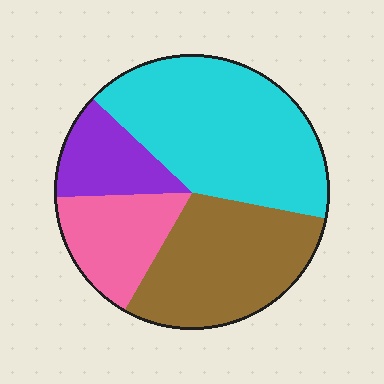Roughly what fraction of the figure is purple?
Purple takes up about one eighth (1/8) of the figure.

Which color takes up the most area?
Cyan, at roughly 40%.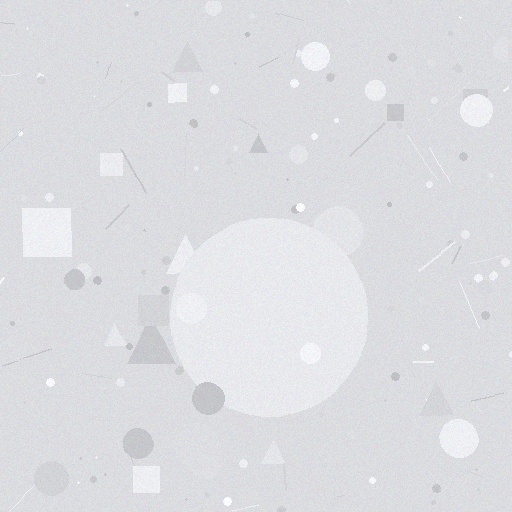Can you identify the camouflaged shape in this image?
The camouflaged shape is a circle.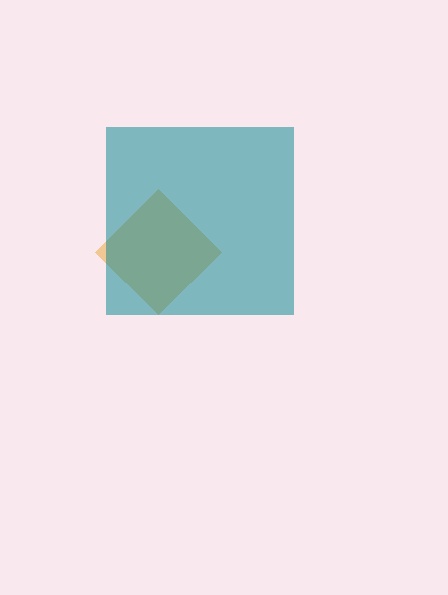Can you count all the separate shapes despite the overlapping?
Yes, there are 2 separate shapes.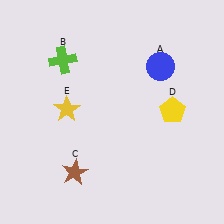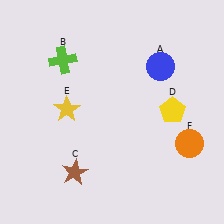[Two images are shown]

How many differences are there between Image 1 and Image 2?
There is 1 difference between the two images.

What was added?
An orange circle (F) was added in Image 2.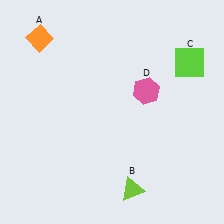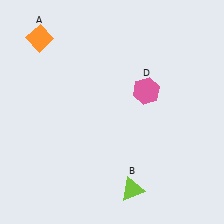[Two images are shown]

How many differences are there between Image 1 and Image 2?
There is 1 difference between the two images.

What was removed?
The lime square (C) was removed in Image 2.